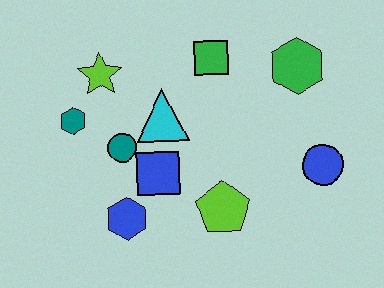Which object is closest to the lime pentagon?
The blue square is closest to the lime pentagon.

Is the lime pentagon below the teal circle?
Yes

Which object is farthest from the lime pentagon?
The lime star is farthest from the lime pentagon.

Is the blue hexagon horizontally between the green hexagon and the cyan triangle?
No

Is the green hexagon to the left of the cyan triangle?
No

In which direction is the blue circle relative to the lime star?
The blue circle is to the right of the lime star.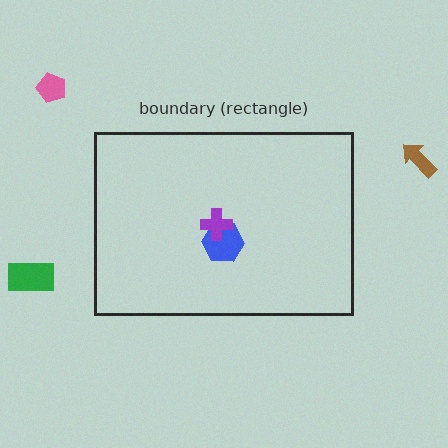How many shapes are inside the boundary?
2 inside, 3 outside.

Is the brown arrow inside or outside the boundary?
Outside.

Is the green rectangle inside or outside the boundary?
Outside.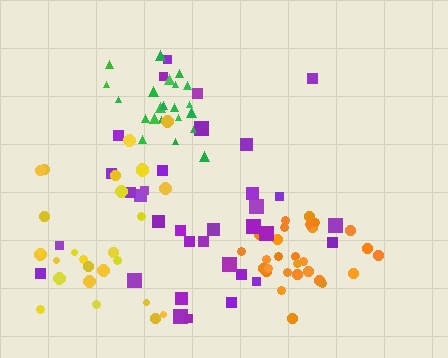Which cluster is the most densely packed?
Orange.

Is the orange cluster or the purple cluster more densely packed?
Orange.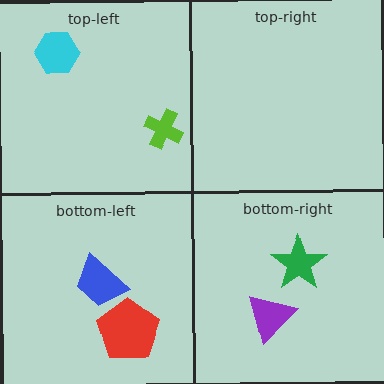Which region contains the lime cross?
The top-left region.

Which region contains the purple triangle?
The bottom-right region.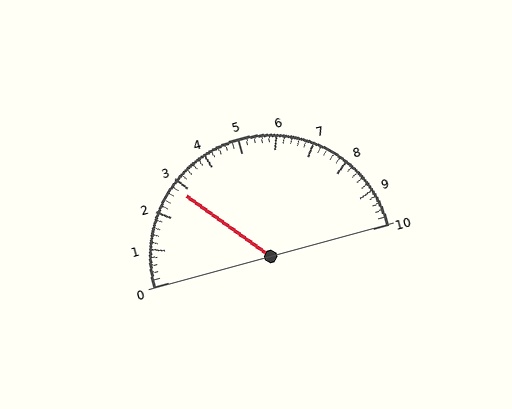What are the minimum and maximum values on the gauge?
The gauge ranges from 0 to 10.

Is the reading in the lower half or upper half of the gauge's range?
The reading is in the lower half of the range (0 to 10).